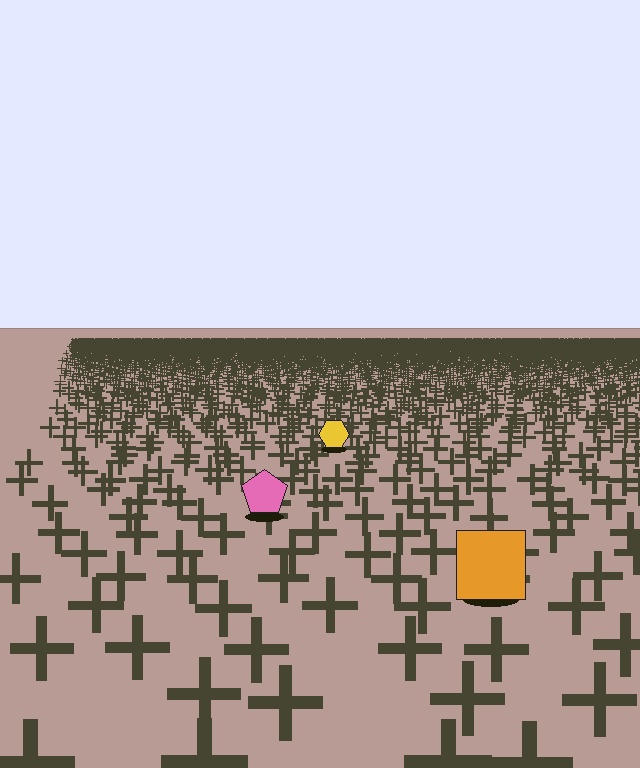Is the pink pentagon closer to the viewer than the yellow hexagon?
Yes. The pink pentagon is closer — you can tell from the texture gradient: the ground texture is coarser near it.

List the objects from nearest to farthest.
From nearest to farthest: the orange square, the pink pentagon, the yellow hexagon.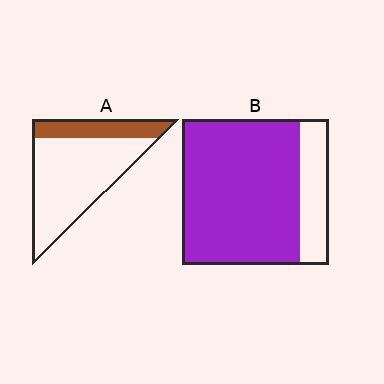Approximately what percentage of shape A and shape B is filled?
A is approximately 25% and B is approximately 80%.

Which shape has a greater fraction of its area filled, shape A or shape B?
Shape B.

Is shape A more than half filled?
No.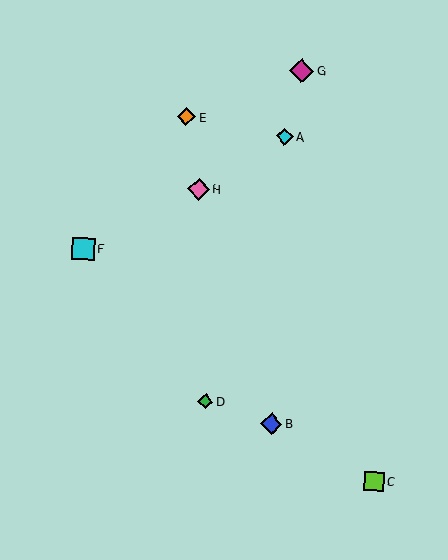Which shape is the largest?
The magenta diamond (labeled G) is the largest.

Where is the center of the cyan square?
The center of the cyan square is at (83, 249).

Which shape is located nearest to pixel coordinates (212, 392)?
The green diamond (labeled D) at (205, 402) is nearest to that location.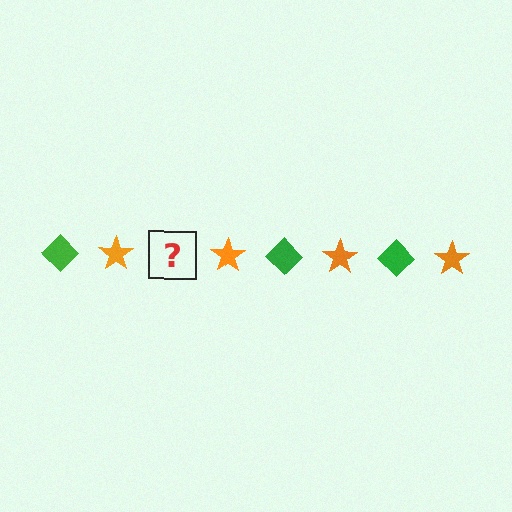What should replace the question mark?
The question mark should be replaced with a green diamond.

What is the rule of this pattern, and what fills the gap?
The rule is that the pattern alternates between green diamond and orange star. The gap should be filled with a green diamond.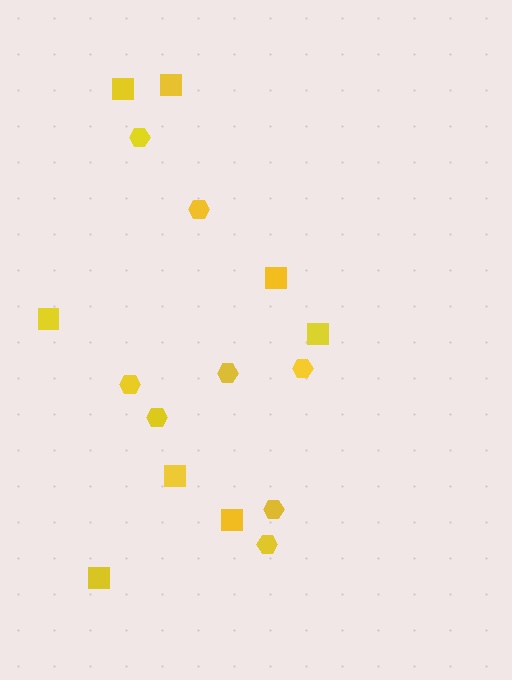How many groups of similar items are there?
There are 2 groups: one group of hexagons (8) and one group of squares (8).